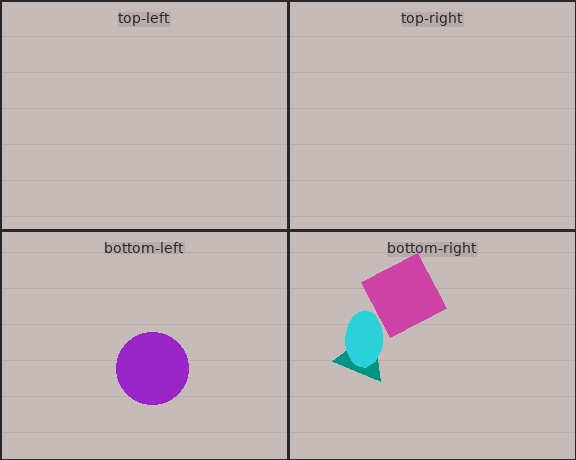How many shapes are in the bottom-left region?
1.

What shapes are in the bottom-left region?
The purple circle.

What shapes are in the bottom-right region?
The teal triangle, the cyan ellipse, the magenta square.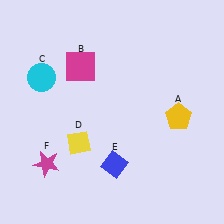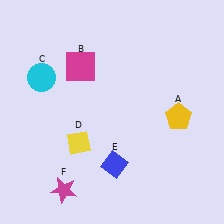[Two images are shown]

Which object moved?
The magenta star (F) moved down.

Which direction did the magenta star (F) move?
The magenta star (F) moved down.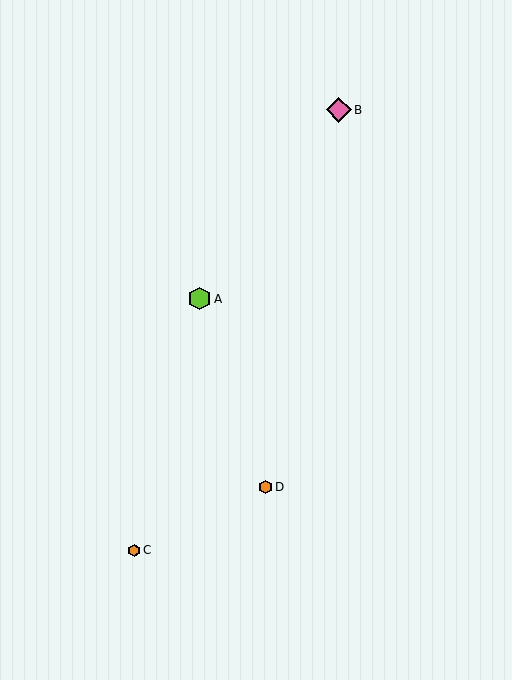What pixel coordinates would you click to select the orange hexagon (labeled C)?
Click at (134, 550) to select the orange hexagon C.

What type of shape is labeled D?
Shape D is an orange hexagon.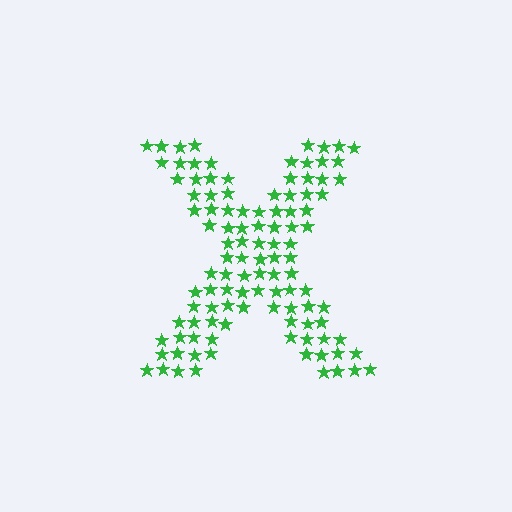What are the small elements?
The small elements are stars.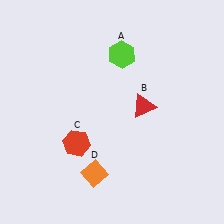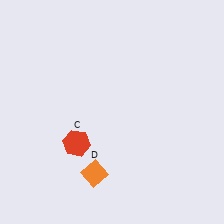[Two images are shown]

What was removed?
The lime hexagon (A), the red triangle (B) were removed in Image 2.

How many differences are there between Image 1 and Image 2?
There are 2 differences between the two images.